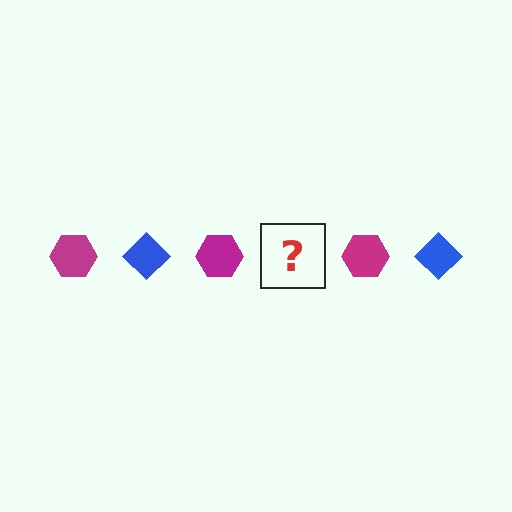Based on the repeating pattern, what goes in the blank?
The blank should be a blue diamond.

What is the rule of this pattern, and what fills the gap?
The rule is that the pattern alternates between magenta hexagon and blue diamond. The gap should be filled with a blue diamond.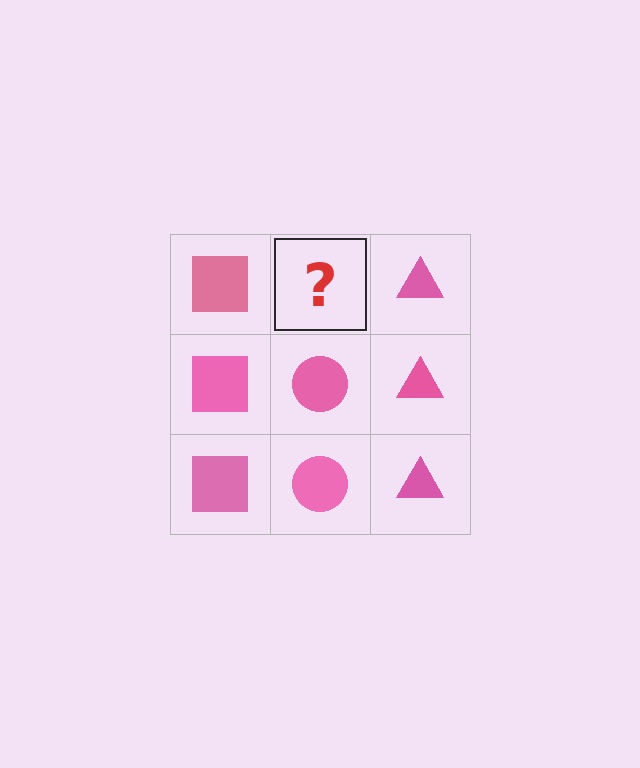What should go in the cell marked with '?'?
The missing cell should contain a pink circle.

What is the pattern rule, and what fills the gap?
The rule is that each column has a consistent shape. The gap should be filled with a pink circle.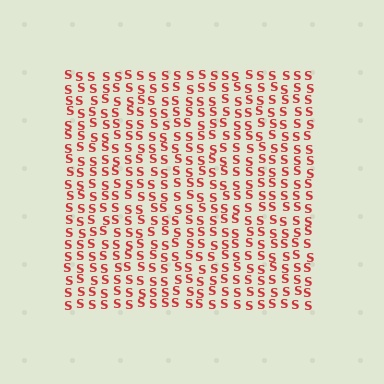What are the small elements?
The small elements are letter S's.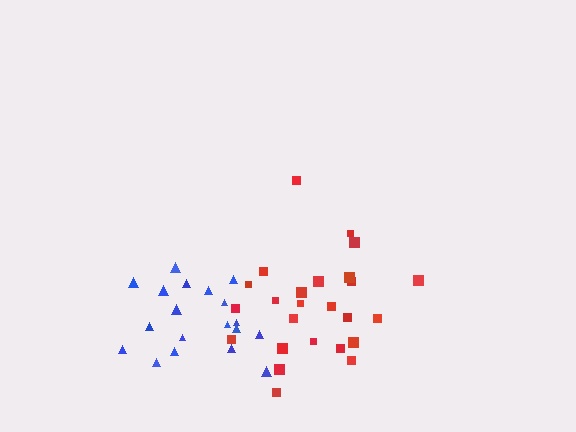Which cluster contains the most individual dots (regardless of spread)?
Red (25).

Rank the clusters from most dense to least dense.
blue, red.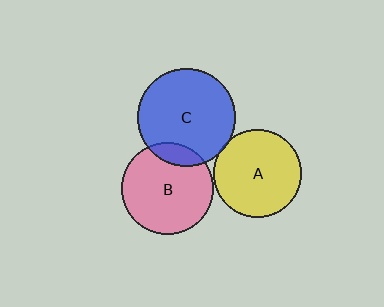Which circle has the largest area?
Circle C (blue).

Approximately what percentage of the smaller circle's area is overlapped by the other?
Approximately 5%.